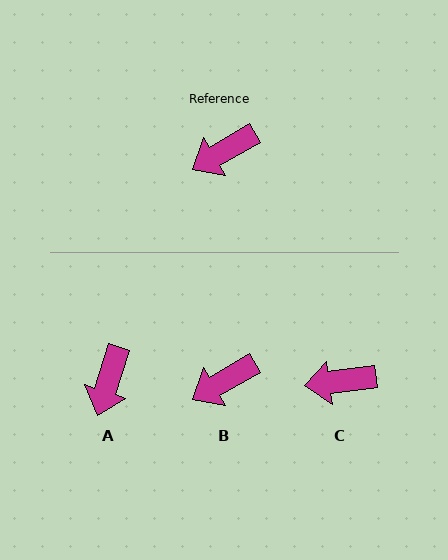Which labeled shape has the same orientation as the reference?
B.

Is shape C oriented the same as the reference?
No, it is off by about 22 degrees.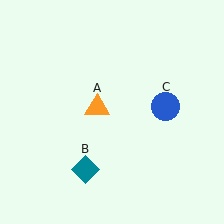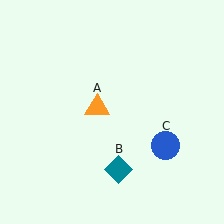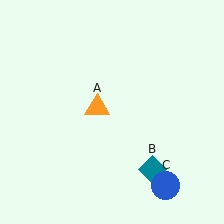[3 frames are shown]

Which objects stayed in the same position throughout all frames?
Orange triangle (object A) remained stationary.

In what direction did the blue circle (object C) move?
The blue circle (object C) moved down.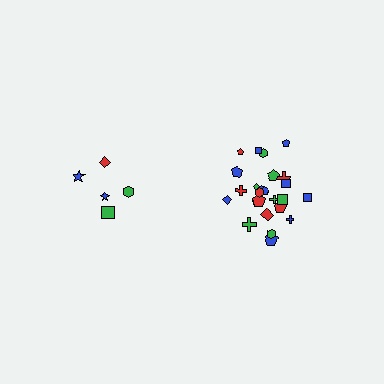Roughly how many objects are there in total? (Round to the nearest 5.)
Roughly 30 objects in total.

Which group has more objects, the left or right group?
The right group.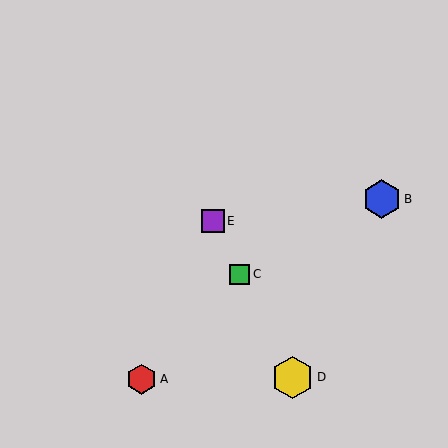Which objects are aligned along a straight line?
Objects C, D, E are aligned along a straight line.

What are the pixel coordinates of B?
Object B is at (382, 199).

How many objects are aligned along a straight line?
3 objects (C, D, E) are aligned along a straight line.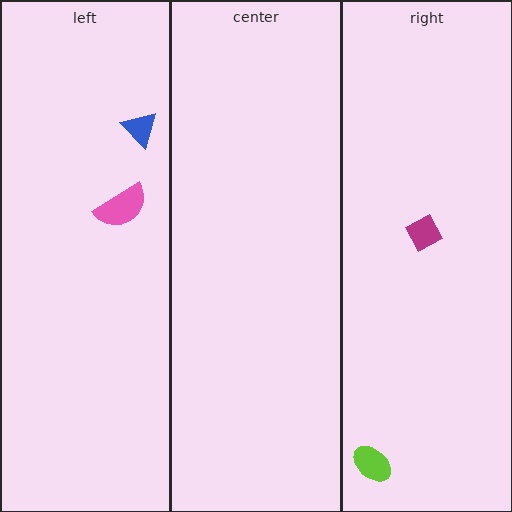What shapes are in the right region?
The lime ellipse, the magenta diamond.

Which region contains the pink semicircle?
The left region.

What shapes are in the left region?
The pink semicircle, the blue triangle.